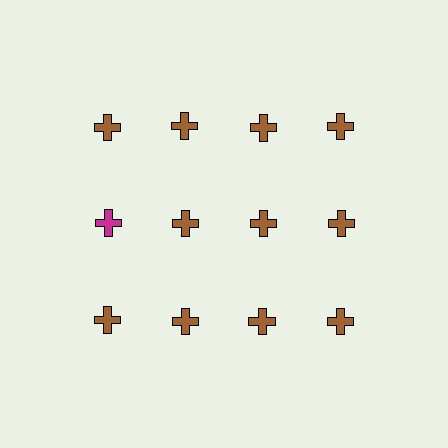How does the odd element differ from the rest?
It has a different color: magenta instead of brown.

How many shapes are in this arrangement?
There are 12 shapes arranged in a grid pattern.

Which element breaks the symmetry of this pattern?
The magenta cross in the second row, leftmost column breaks the symmetry. All other shapes are brown crosses.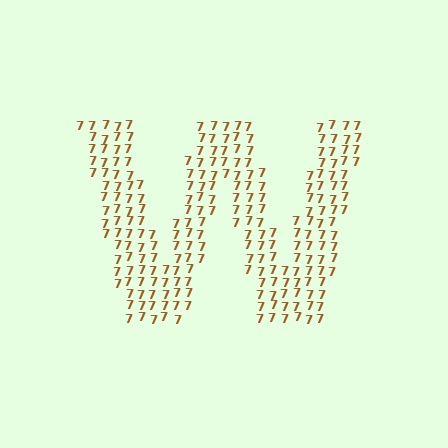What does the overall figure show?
The overall figure shows the letter W.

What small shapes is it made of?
It is made of small digit 7's.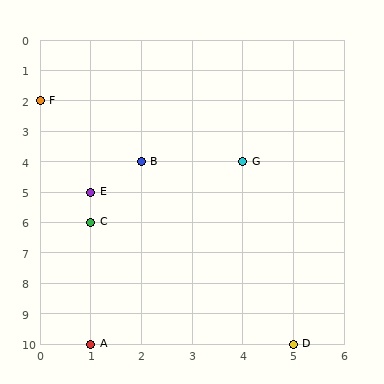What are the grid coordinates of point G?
Point G is at grid coordinates (4, 4).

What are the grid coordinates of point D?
Point D is at grid coordinates (5, 10).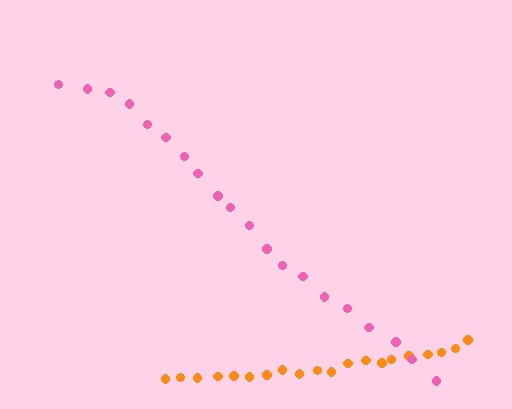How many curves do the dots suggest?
There are 2 distinct paths.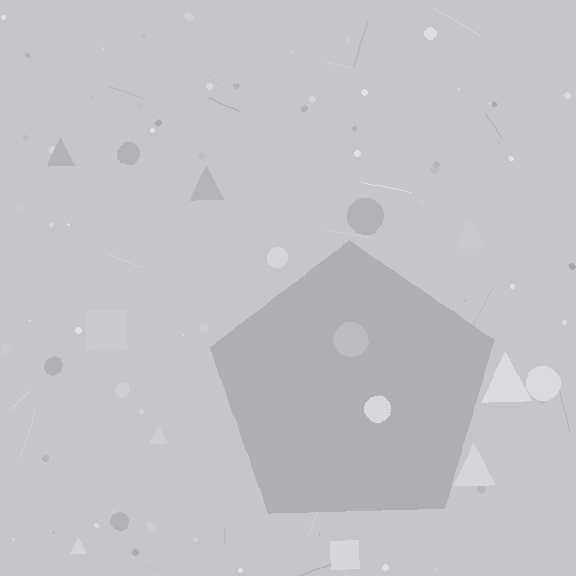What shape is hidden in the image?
A pentagon is hidden in the image.